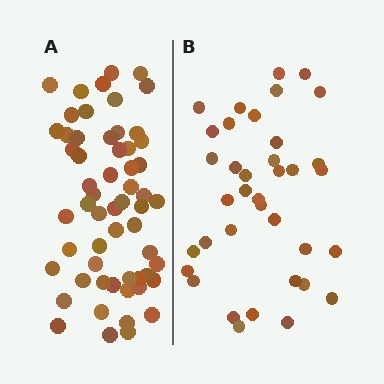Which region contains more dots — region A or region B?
Region A (the left region) has more dots.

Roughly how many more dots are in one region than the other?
Region A has approximately 20 more dots than region B.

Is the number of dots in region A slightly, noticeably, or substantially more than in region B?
Region A has substantially more. The ratio is roughly 1.6 to 1.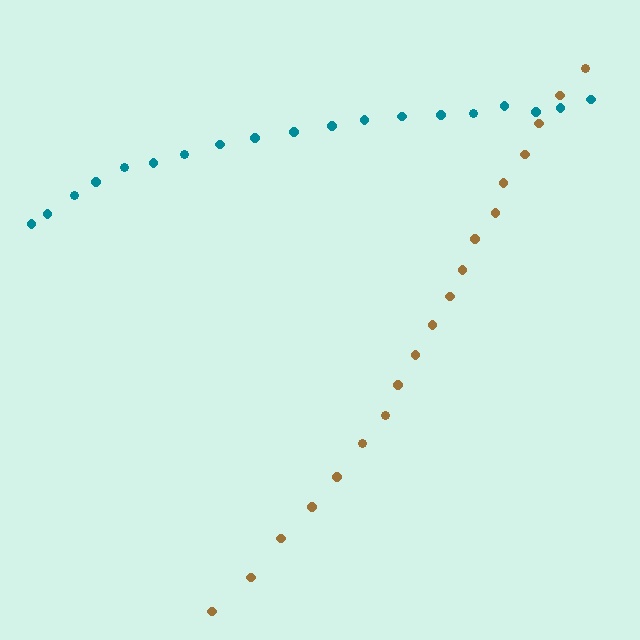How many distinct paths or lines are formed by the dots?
There are 2 distinct paths.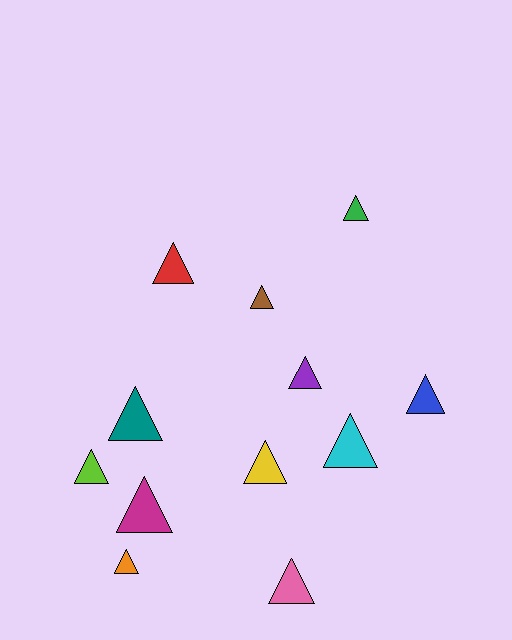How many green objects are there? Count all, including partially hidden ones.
There is 1 green object.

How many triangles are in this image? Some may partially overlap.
There are 12 triangles.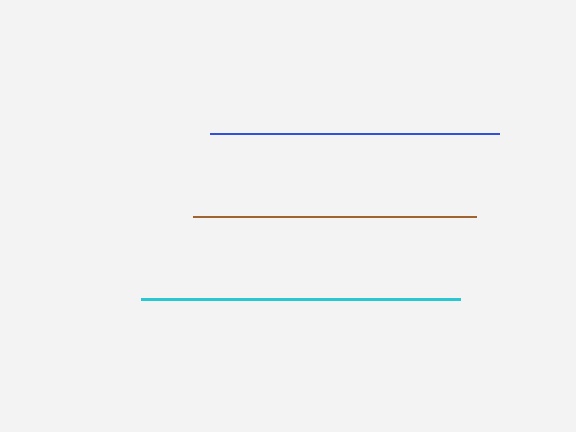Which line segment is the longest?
The cyan line is the longest at approximately 319 pixels.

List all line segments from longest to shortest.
From longest to shortest: cyan, blue, brown.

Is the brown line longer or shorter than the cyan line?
The cyan line is longer than the brown line.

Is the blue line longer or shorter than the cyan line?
The cyan line is longer than the blue line.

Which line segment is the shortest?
The brown line is the shortest at approximately 284 pixels.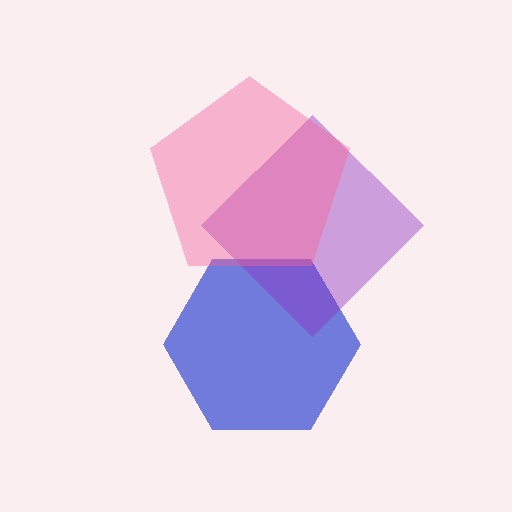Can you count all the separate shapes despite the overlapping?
Yes, there are 3 separate shapes.